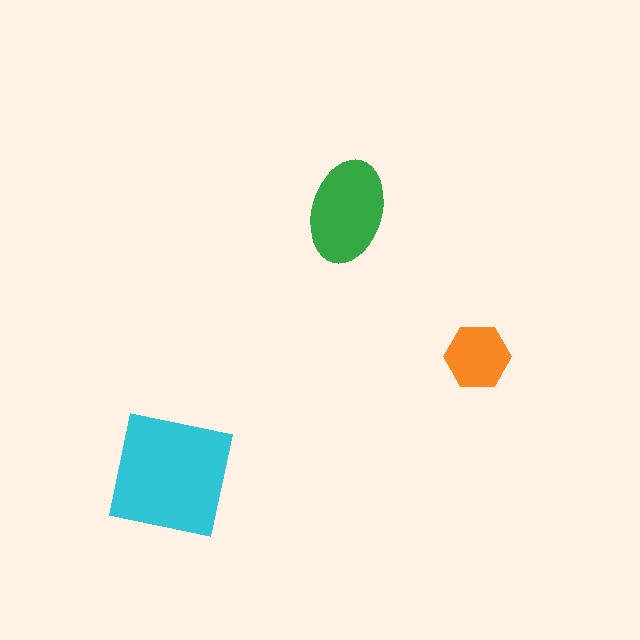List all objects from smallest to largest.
The orange hexagon, the green ellipse, the cyan square.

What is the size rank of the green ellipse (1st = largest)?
2nd.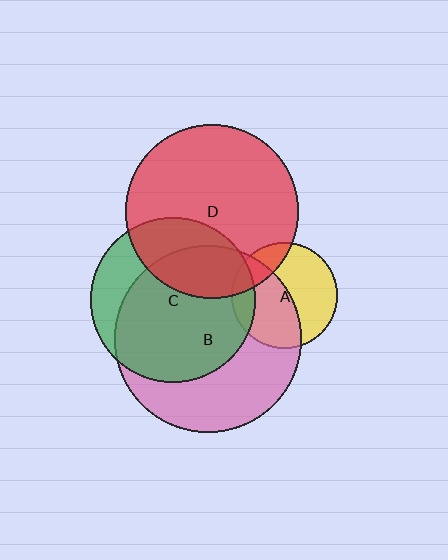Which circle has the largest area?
Circle B (pink).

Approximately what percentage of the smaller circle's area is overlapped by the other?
Approximately 35%.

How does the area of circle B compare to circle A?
Approximately 3.1 times.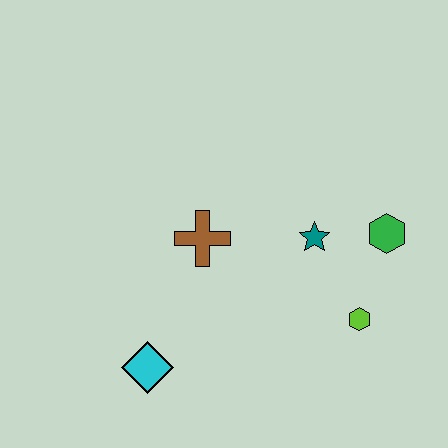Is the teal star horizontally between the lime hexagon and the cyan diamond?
Yes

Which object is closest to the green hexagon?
The teal star is closest to the green hexagon.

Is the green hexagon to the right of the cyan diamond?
Yes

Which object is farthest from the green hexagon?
The cyan diamond is farthest from the green hexagon.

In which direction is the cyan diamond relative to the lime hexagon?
The cyan diamond is to the left of the lime hexagon.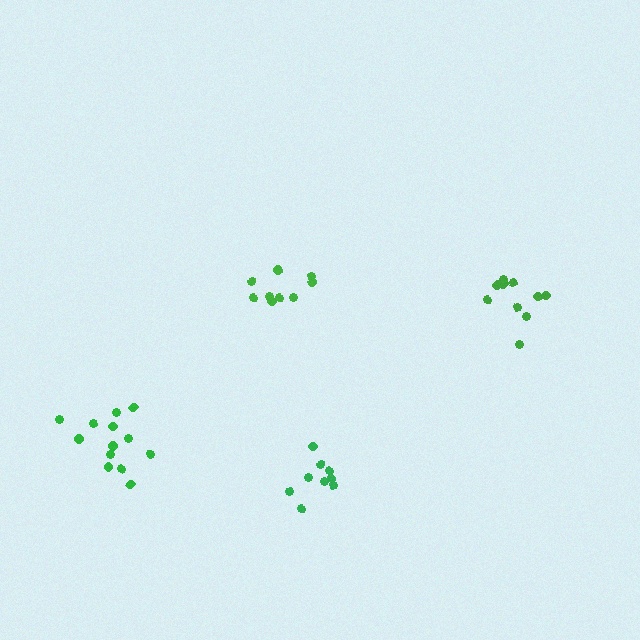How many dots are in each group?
Group 1: 9 dots, Group 2: 10 dots, Group 3: 9 dots, Group 4: 13 dots (41 total).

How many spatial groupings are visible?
There are 4 spatial groupings.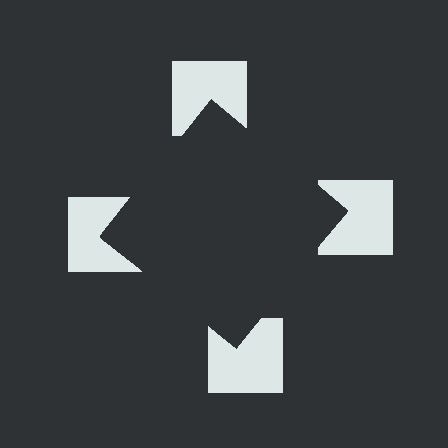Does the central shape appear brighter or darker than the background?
It typically appears slightly darker than the background, even though no actual brightness change is drawn.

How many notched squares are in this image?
There are 4 — one at each vertex of the illusory square.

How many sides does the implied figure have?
4 sides.